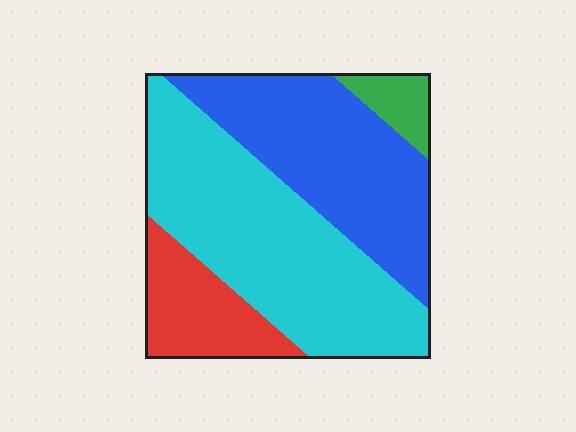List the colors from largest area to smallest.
From largest to smallest: cyan, blue, red, green.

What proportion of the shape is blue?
Blue takes up about one third (1/3) of the shape.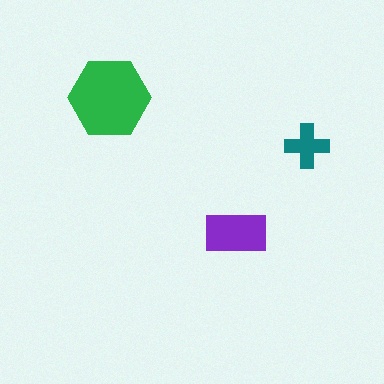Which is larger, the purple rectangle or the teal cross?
The purple rectangle.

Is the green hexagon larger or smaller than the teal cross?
Larger.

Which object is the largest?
The green hexagon.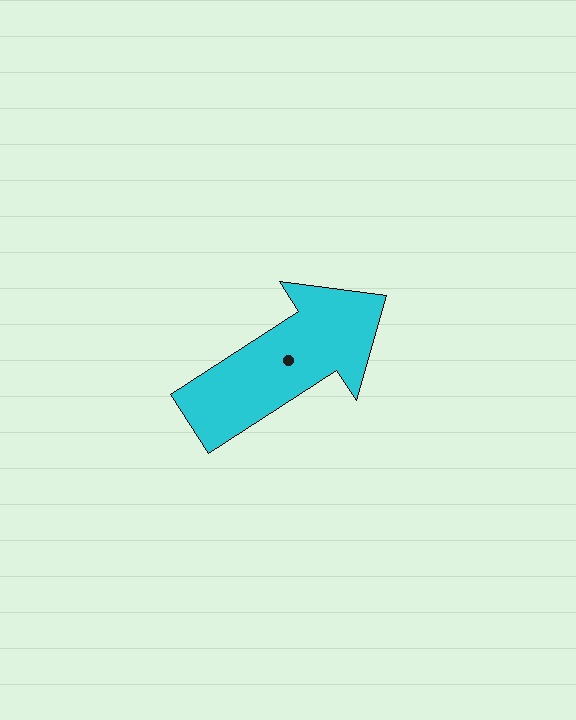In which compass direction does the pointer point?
Northeast.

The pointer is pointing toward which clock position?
Roughly 2 o'clock.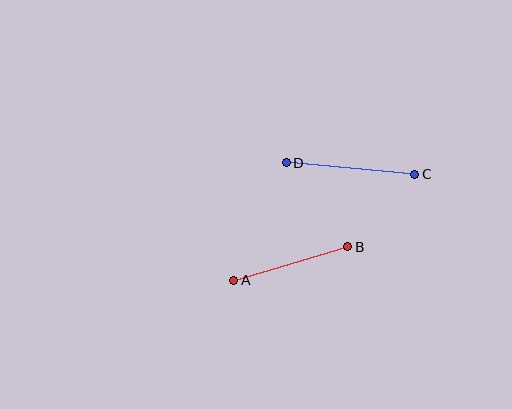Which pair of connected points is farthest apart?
Points C and D are farthest apart.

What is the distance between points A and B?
The distance is approximately 119 pixels.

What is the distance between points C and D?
The distance is approximately 129 pixels.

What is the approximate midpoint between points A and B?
The midpoint is at approximately (291, 264) pixels.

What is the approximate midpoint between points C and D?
The midpoint is at approximately (350, 169) pixels.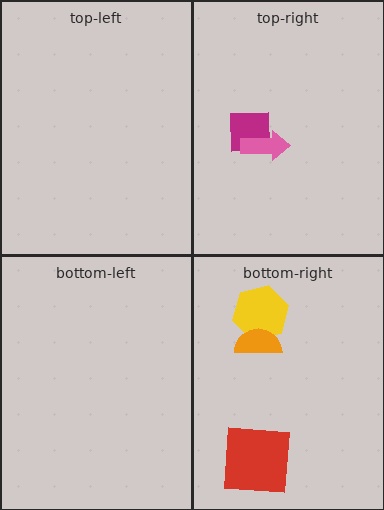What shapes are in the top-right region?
The magenta square, the pink arrow.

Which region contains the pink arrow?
The top-right region.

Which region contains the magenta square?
The top-right region.